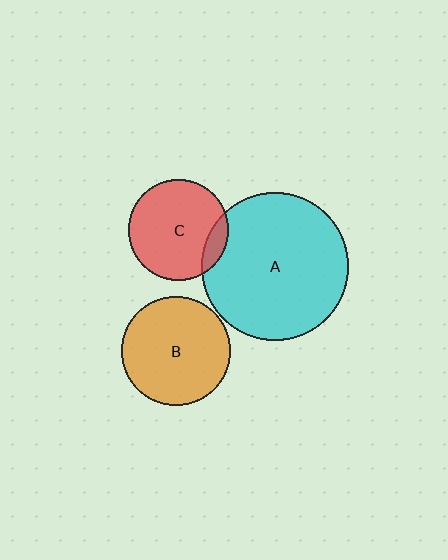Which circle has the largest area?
Circle A (cyan).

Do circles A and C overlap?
Yes.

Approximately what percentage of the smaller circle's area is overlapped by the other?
Approximately 10%.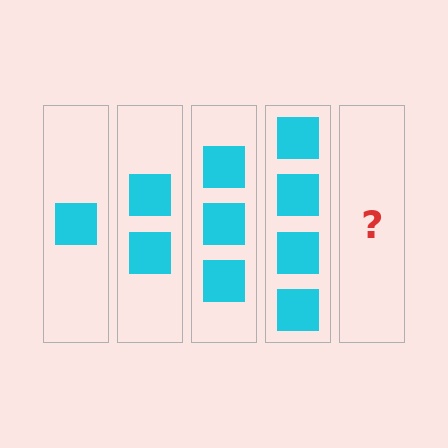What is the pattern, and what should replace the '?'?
The pattern is that each step adds one more square. The '?' should be 5 squares.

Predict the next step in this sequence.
The next step is 5 squares.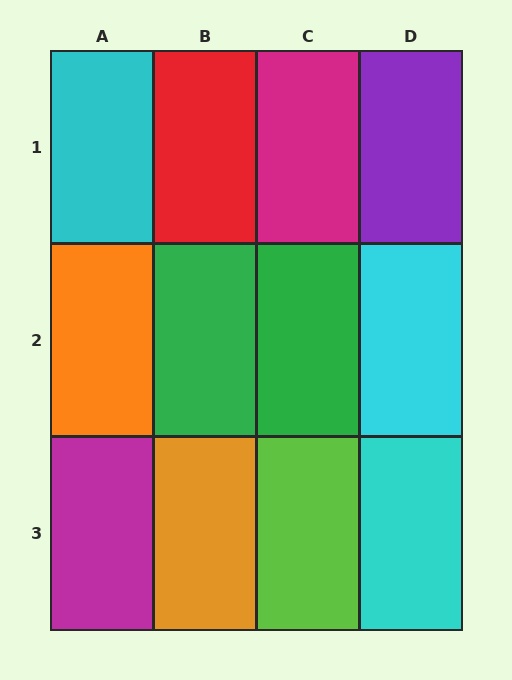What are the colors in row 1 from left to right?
Cyan, red, magenta, purple.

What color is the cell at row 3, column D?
Cyan.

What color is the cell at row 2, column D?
Cyan.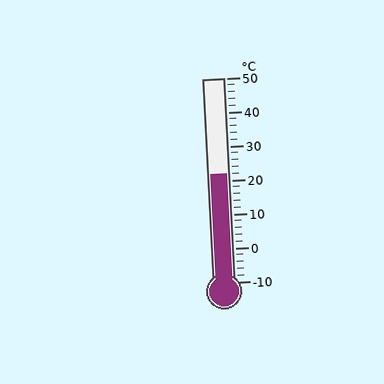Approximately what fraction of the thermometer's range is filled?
The thermometer is filled to approximately 55% of its range.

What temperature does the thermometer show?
The thermometer shows approximately 22°C.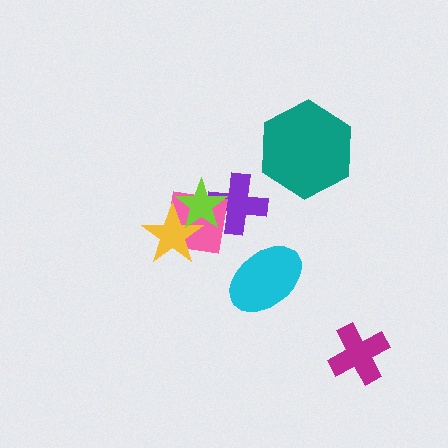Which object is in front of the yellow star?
The lime star is in front of the yellow star.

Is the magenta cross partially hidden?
No, no other shape covers it.